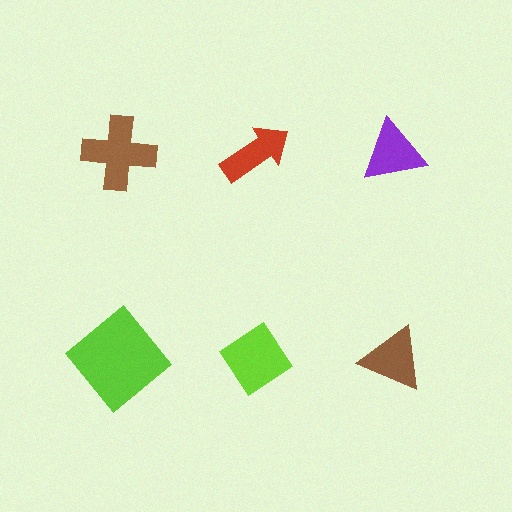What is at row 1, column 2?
A red arrow.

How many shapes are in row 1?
3 shapes.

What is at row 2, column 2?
A lime diamond.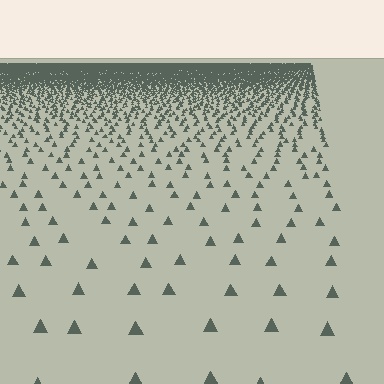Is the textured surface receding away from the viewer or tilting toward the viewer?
The surface is receding away from the viewer. Texture elements get smaller and denser toward the top.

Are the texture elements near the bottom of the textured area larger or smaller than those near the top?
Larger. Near the bottom, elements are closer to the viewer and appear at a bigger on-screen size.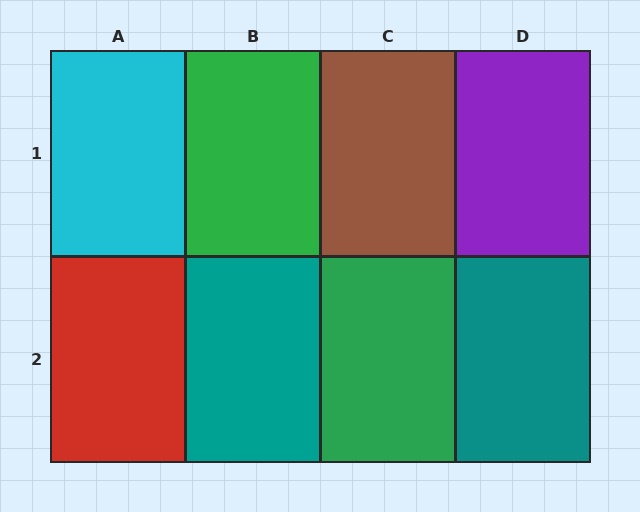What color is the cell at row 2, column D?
Teal.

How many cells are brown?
1 cell is brown.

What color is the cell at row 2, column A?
Red.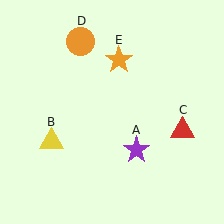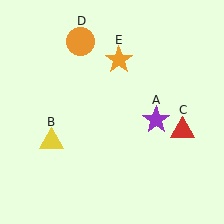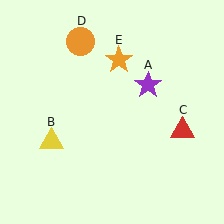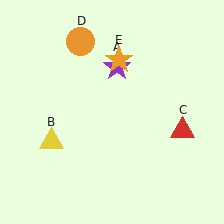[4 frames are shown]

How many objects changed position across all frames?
1 object changed position: purple star (object A).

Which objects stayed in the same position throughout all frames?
Yellow triangle (object B) and red triangle (object C) and orange circle (object D) and orange star (object E) remained stationary.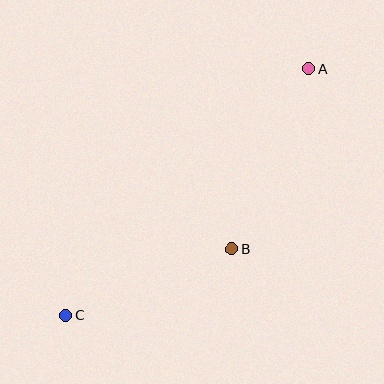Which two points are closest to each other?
Points B and C are closest to each other.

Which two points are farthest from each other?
Points A and C are farthest from each other.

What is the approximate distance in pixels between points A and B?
The distance between A and B is approximately 196 pixels.